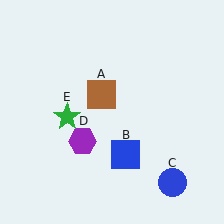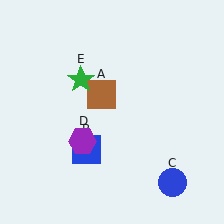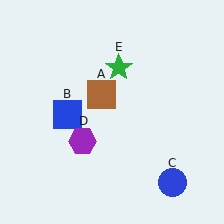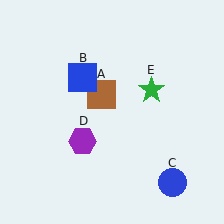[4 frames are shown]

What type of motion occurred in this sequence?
The blue square (object B), green star (object E) rotated clockwise around the center of the scene.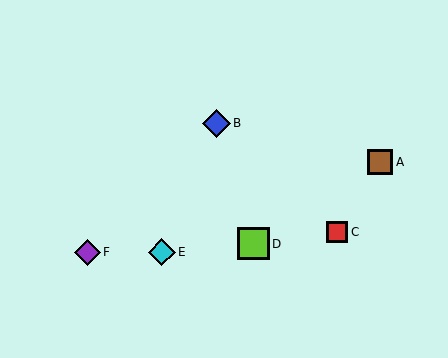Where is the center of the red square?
The center of the red square is at (337, 232).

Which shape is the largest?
The lime square (labeled D) is the largest.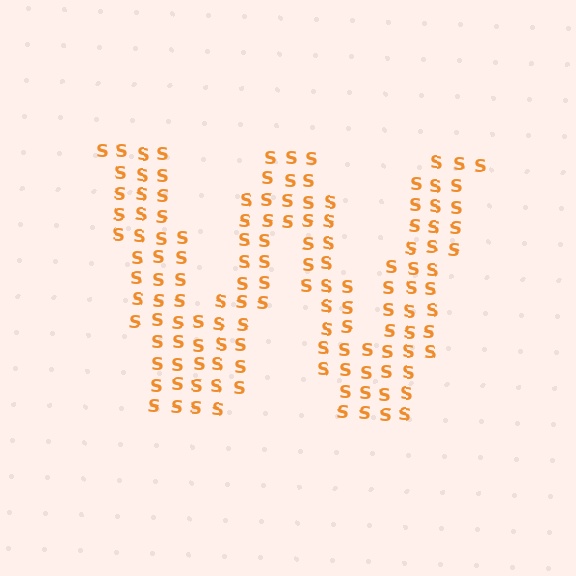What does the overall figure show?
The overall figure shows the letter W.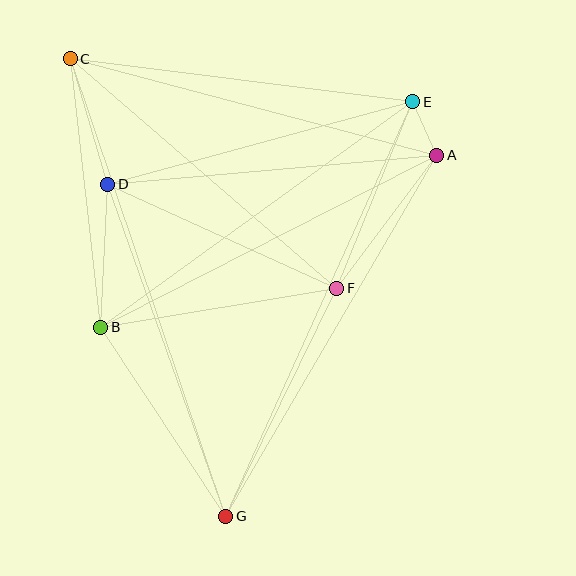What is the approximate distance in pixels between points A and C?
The distance between A and C is approximately 379 pixels.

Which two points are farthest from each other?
Points C and G are farthest from each other.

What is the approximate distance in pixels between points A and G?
The distance between A and G is approximately 418 pixels.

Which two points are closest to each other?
Points A and E are closest to each other.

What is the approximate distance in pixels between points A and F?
The distance between A and F is approximately 167 pixels.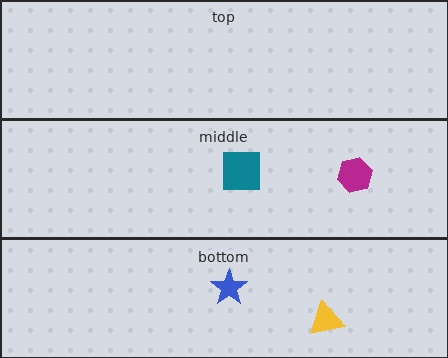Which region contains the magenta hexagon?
The middle region.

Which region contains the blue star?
The bottom region.